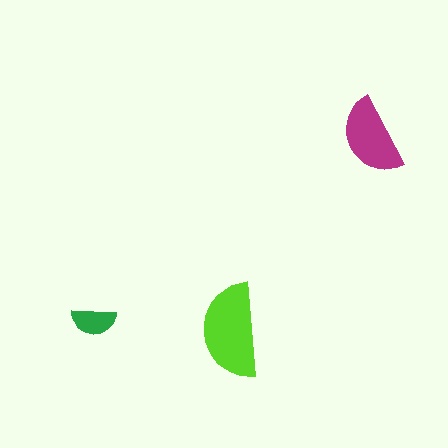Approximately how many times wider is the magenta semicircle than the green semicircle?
About 2 times wider.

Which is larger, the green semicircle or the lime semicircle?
The lime one.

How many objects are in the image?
There are 3 objects in the image.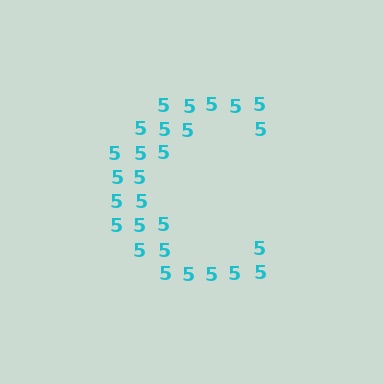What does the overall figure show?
The overall figure shows the letter C.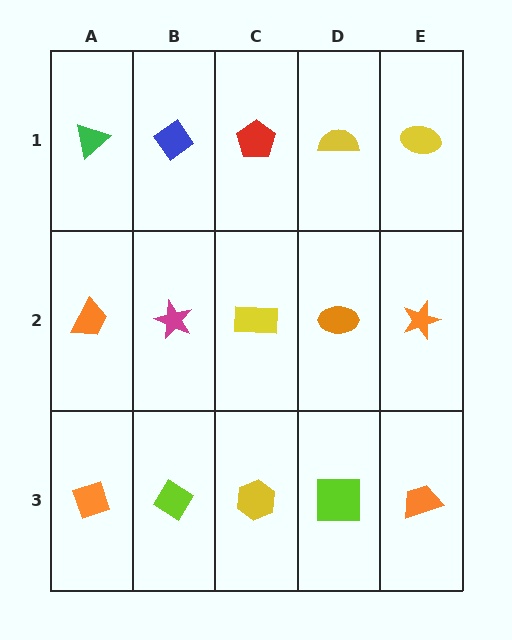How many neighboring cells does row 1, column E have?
2.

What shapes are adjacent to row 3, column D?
An orange ellipse (row 2, column D), a yellow hexagon (row 3, column C), an orange trapezoid (row 3, column E).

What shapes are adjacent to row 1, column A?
An orange trapezoid (row 2, column A), a blue diamond (row 1, column B).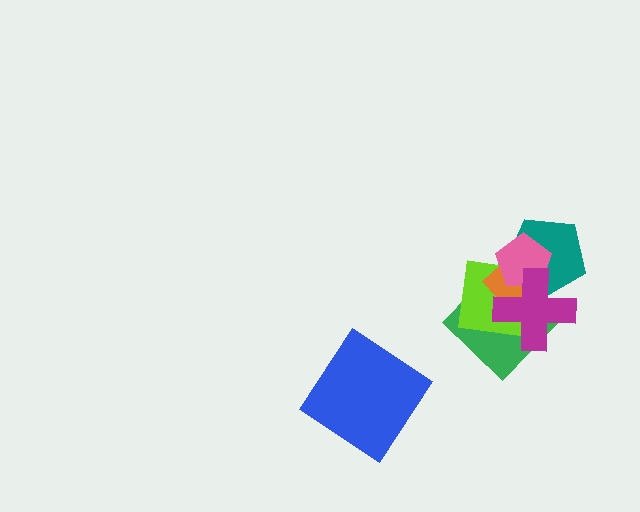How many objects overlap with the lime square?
5 objects overlap with the lime square.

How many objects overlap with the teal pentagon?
4 objects overlap with the teal pentagon.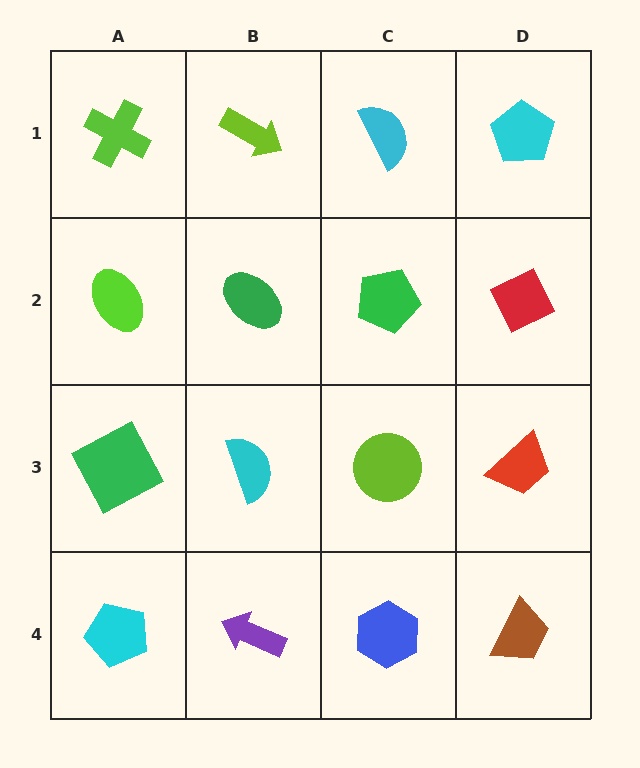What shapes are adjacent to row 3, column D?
A red diamond (row 2, column D), a brown trapezoid (row 4, column D), a lime circle (row 3, column C).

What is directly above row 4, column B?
A cyan semicircle.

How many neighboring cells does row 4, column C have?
3.